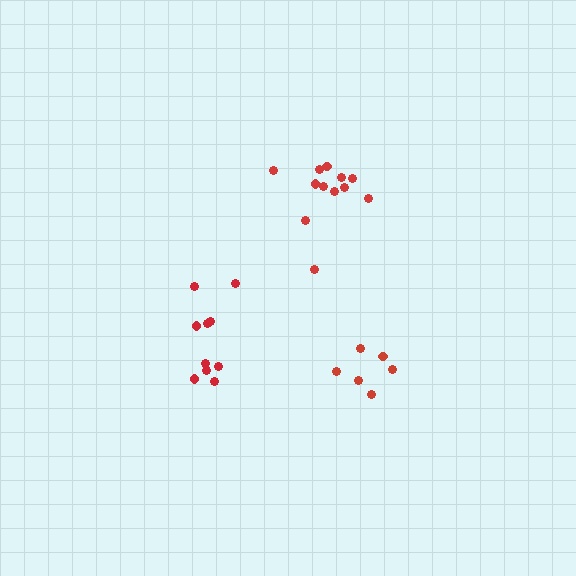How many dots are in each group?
Group 1: 6 dots, Group 2: 12 dots, Group 3: 10 dots (28 total).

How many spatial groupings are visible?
There are 3 spatial groupings.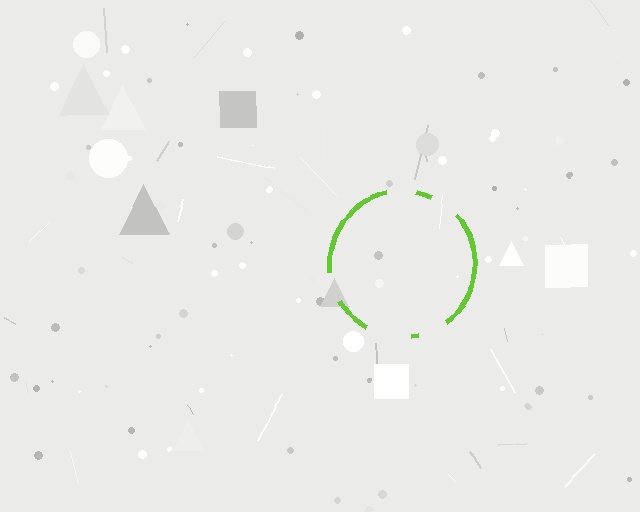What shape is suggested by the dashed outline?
The dashed outline suggests a circle.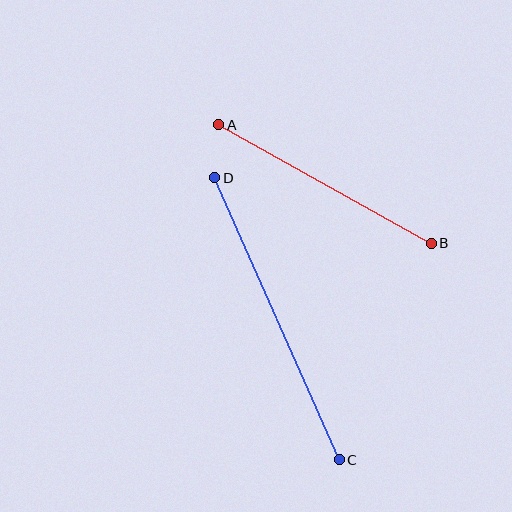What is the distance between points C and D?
The distance is approximately 308 pixels.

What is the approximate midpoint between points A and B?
The midpoint is at approximately (325, 184) pixels.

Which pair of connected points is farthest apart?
Points C and D are farthest apart.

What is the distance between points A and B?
The distance is approximately 244 pixels.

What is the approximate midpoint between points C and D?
The midpoint is at approximately (277, 319) pixels.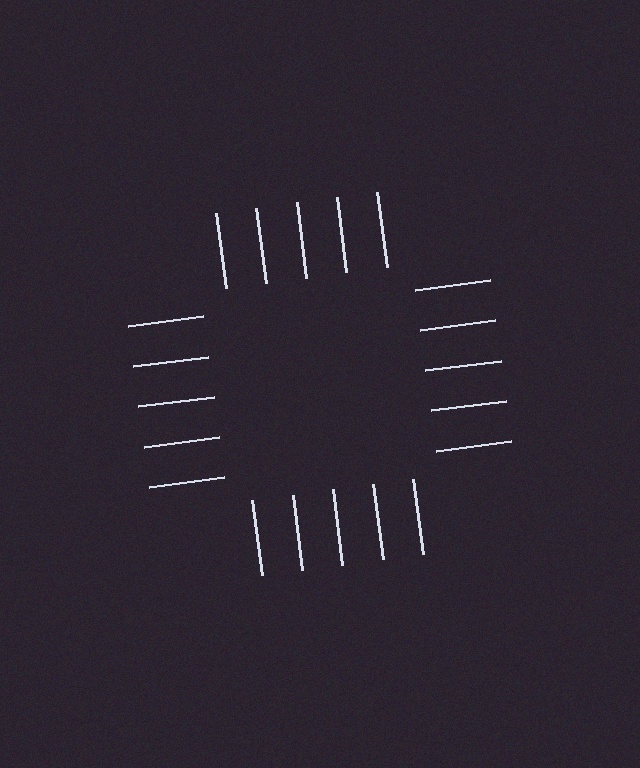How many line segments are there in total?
20 — 5 along each of the 4 edges.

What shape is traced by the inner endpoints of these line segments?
An illusory square — the line segments terminate on its edges but no continuous stroke is drawn.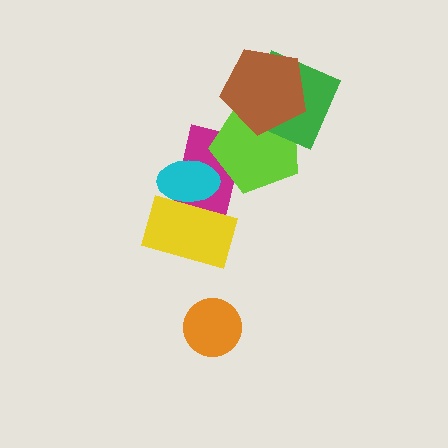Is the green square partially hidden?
Yes, it is partially covered by another shape.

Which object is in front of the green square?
The brown pentagon is in front of the green square.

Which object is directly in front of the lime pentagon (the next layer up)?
The green square is directly in front of the lime pentagon.